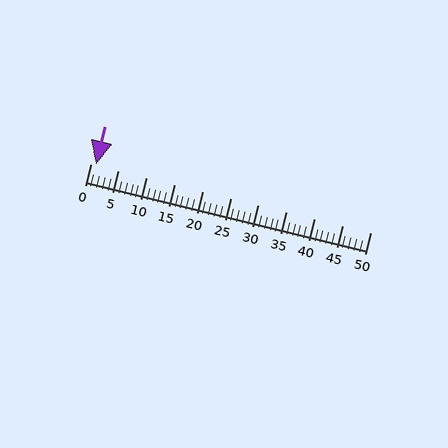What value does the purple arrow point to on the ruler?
The purple arrow points to approximately 1.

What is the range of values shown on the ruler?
The ruler shows values from 0 to 50.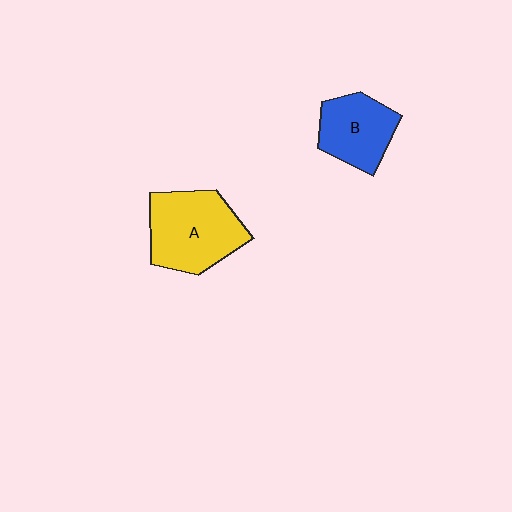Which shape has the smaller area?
Shape B (blue).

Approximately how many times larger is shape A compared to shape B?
Approximately 1.4 times.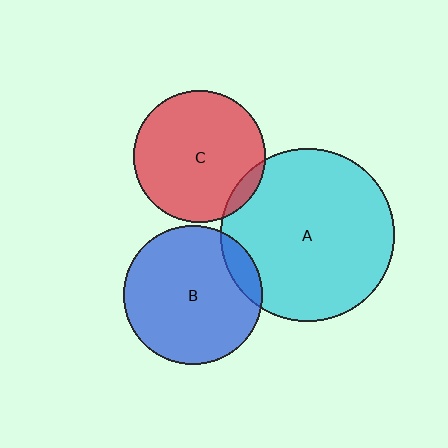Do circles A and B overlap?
Yes.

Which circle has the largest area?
Circle A (cyan).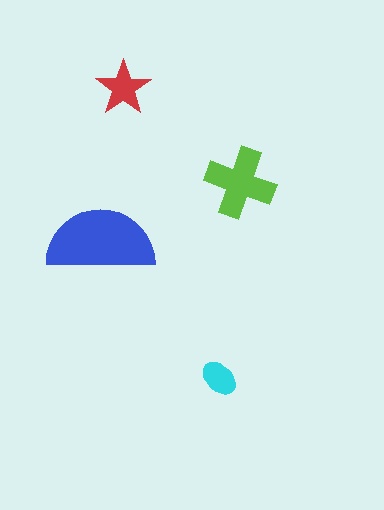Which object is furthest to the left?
The blue semicircle is leftmost.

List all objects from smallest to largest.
The cyan ellipse, the red star, the lime cross, the blue semicircle.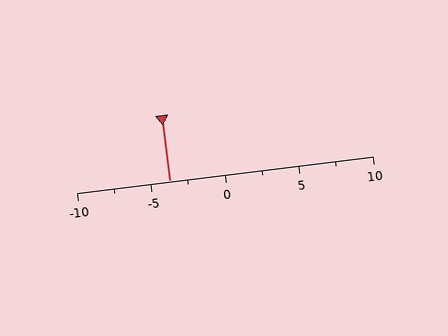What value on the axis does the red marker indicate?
The marker indicates approximately -3.8.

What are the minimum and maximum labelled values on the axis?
The axis runs from -10 to 10.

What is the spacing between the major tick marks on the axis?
The major ticks are spaced 5 apart.